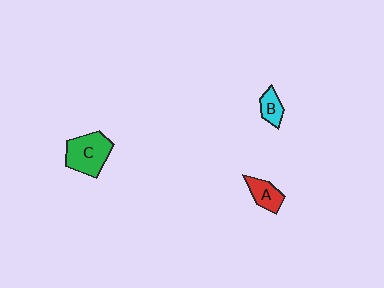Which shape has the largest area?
Shape C (green).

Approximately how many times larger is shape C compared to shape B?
Approximately 2.3 times.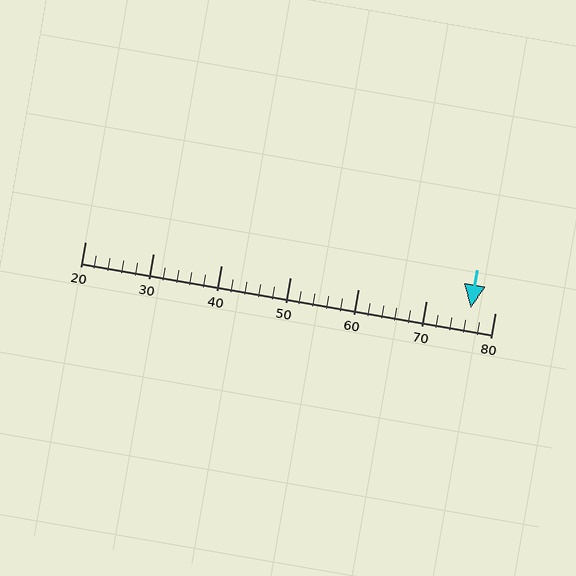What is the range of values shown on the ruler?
The ruler shows values from 20 to 80.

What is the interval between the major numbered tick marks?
The major tick marks are spaced 10 units apart.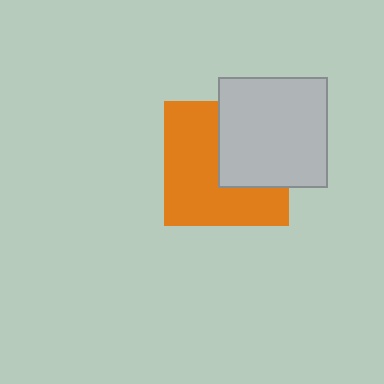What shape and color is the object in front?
The object in front is a light gray square.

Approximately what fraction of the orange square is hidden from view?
Roughly 40% of the orange square is hidden behind the light gray square.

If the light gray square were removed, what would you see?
You would see the complete orange square.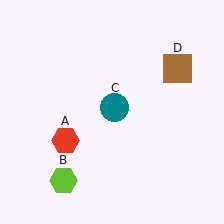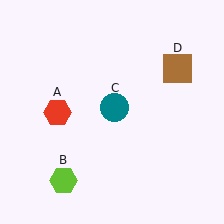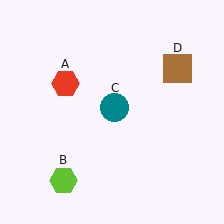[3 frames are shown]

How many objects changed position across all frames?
1 object changed position: red hexagon (object A).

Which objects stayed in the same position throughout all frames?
Lime hexagon (object B) and teal circle (object C) and brown square (object D) remained stationary.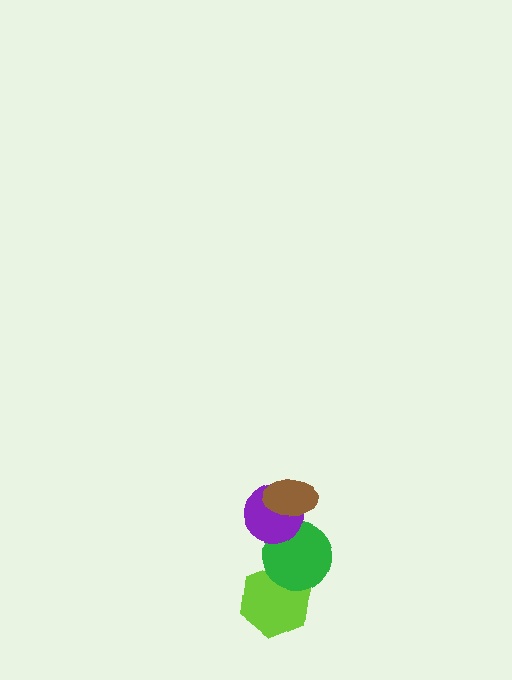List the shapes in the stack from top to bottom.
From top to bottom: the brown ellipse, the purple circle, the green circle, the lime hexagon.